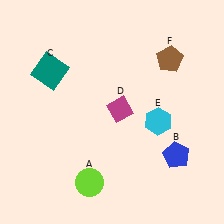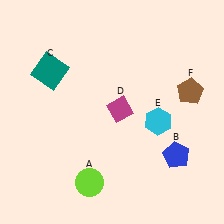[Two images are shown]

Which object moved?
The brown pentagon (F) moved down.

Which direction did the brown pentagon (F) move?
The brown pentagon (F) moved down.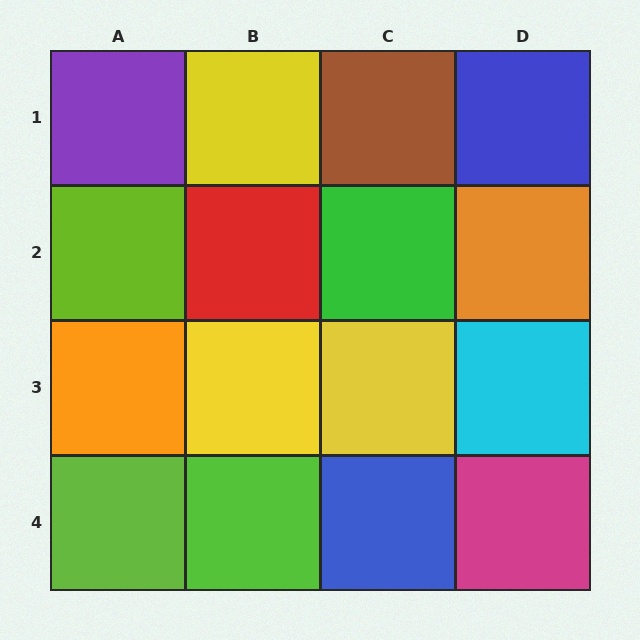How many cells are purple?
1 cell is purple.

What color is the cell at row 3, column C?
Yellow.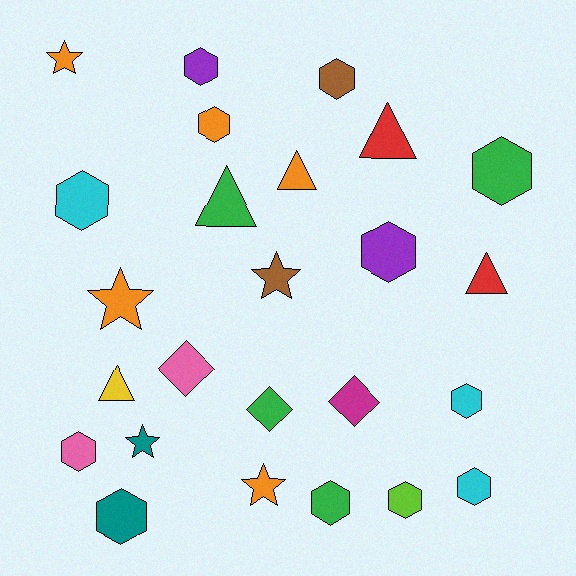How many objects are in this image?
There are 25 objects.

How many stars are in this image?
There are 5 stars.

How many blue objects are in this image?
There are no blue objects.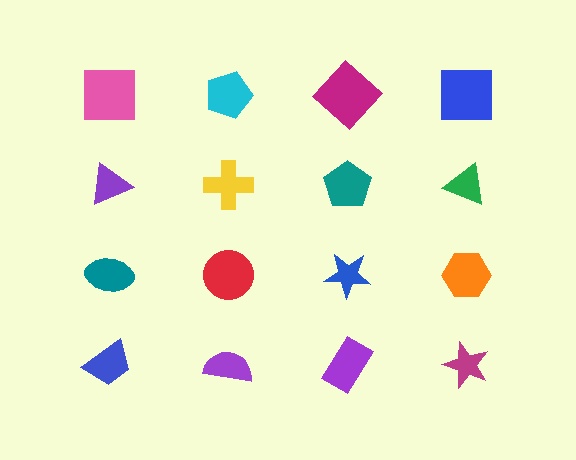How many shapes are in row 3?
4 shapes.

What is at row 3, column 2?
A red circle.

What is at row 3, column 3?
A blue star.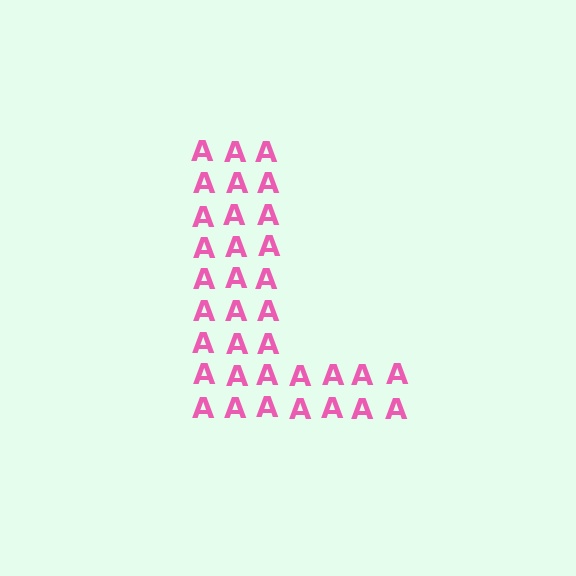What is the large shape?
The large shape is the letter L.